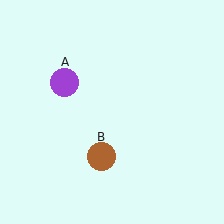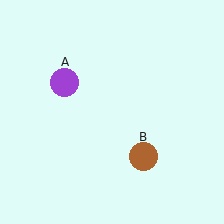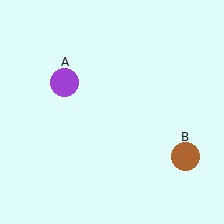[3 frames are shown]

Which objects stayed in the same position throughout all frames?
Purple circle (object A) remained stationary.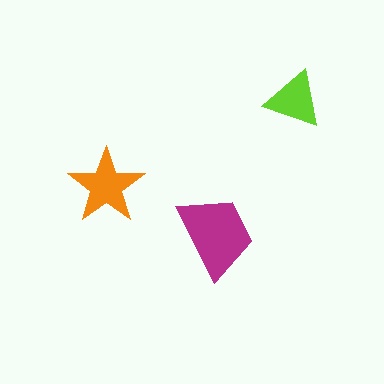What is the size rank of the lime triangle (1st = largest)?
3rd.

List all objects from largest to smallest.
The magenta trapezoid, the orange star, the lime triangle.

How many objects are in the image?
There are 3 objects in the image.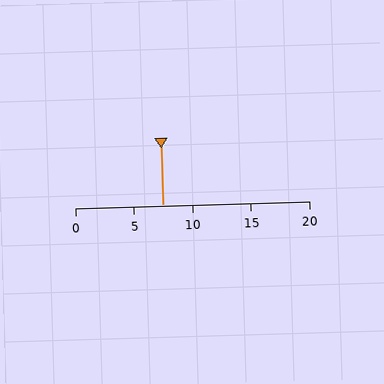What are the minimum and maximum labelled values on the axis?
The axis runs from 0 to 20.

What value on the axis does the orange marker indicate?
The marker indicates approximately 7.5.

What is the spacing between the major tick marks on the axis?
The major ticks are spaced 5 apart.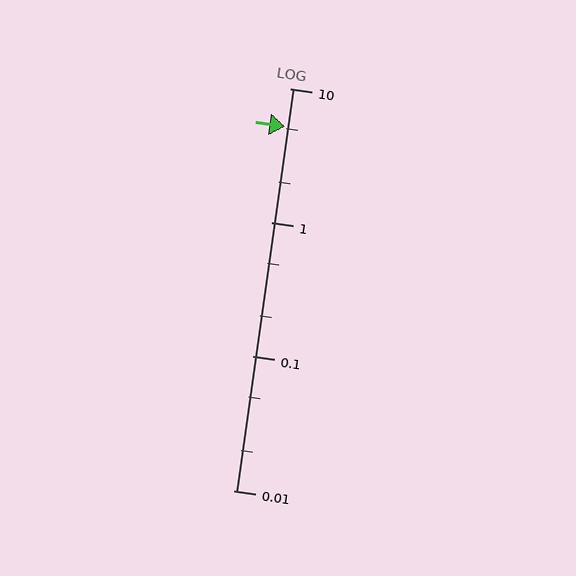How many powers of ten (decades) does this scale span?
The scale spans 3 decades, from 0.01 to 10.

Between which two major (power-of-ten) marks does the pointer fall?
The pointer is between 1 and 10.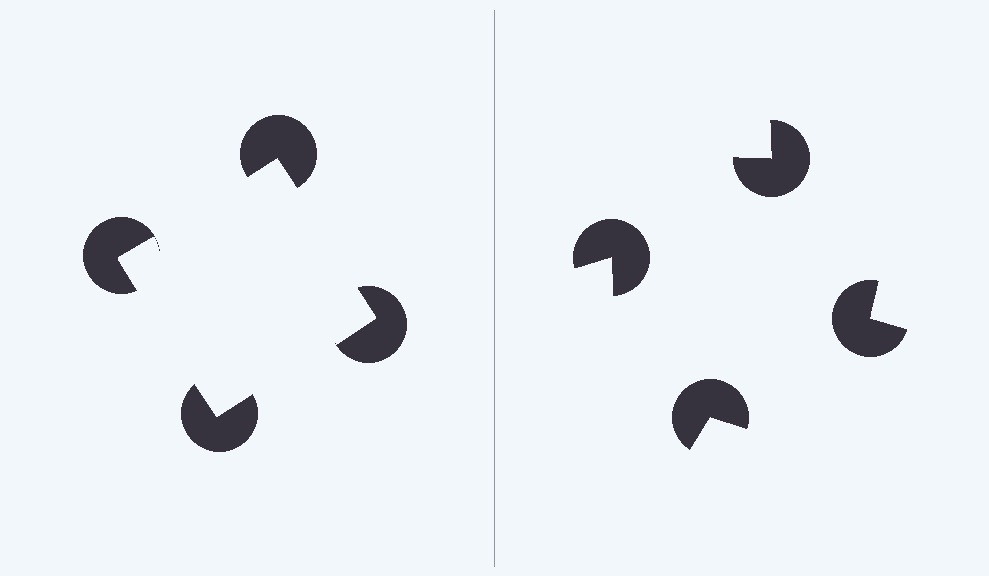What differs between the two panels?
The pac-man discs are positioned identically on both sides; only the wedge orientations differ. On the left they align to a square; on the right they are misaligned.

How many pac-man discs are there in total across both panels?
8 — 4 on each side.